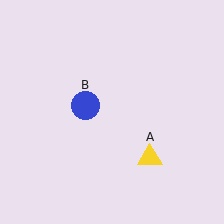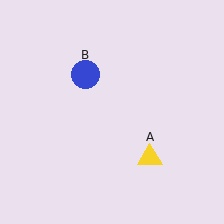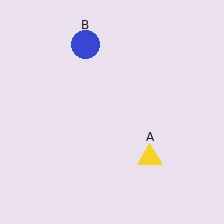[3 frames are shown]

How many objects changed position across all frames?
1 object changed position: blue circle (object B).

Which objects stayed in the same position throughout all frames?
Yellow triangle (object A) remained stationary.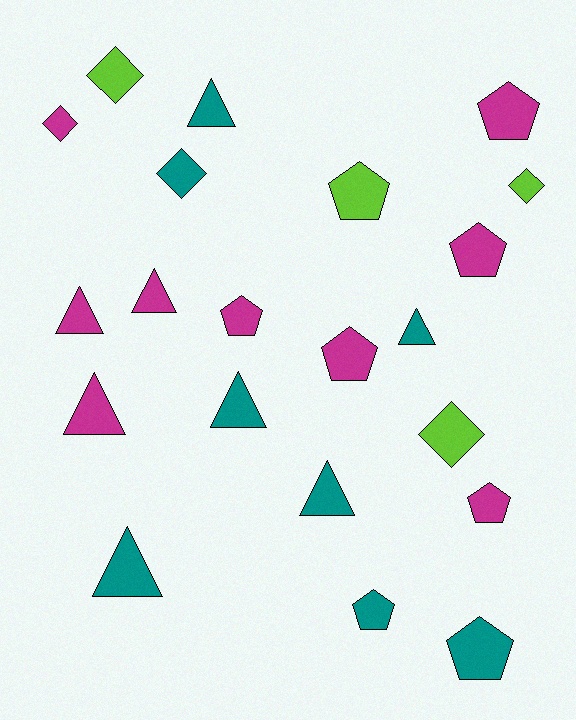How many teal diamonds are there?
There is 1 teal diamond.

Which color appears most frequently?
Magenta, with 9 objects.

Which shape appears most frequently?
Triangle, with 8 objects.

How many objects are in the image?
There are 21 objects.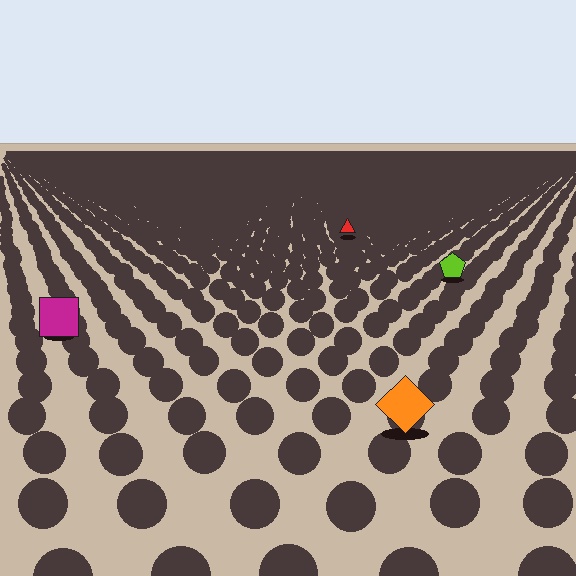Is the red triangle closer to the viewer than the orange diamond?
No. The orange diamond is closer — you can tell from the texture gradient: the ground texture is coarser near it.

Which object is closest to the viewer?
The orange diamond is closest. The texture marks near it are larger and more spread out.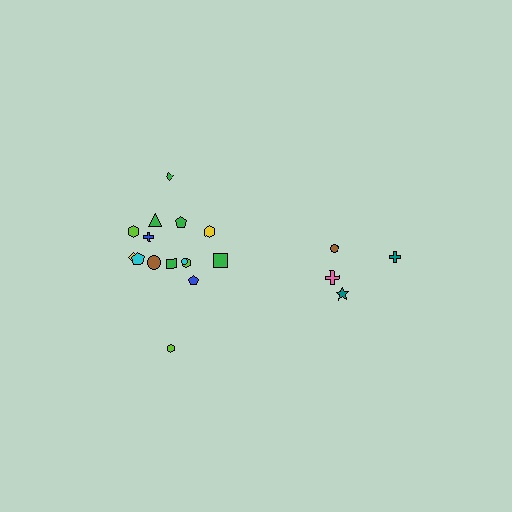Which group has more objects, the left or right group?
The left group.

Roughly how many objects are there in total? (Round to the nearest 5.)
Roughly 20 objects in total.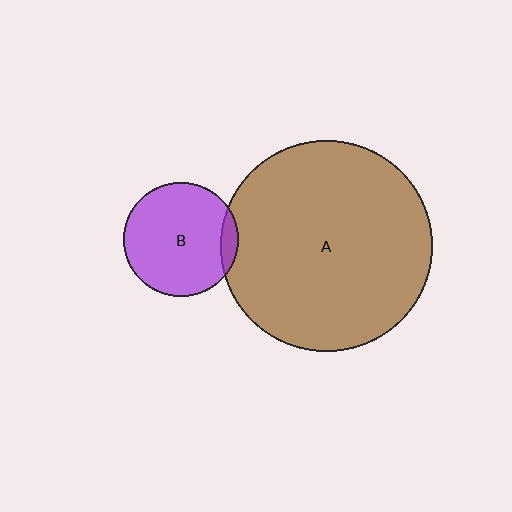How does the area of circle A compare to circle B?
Approximately 3.4 times.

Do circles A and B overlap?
Yes.